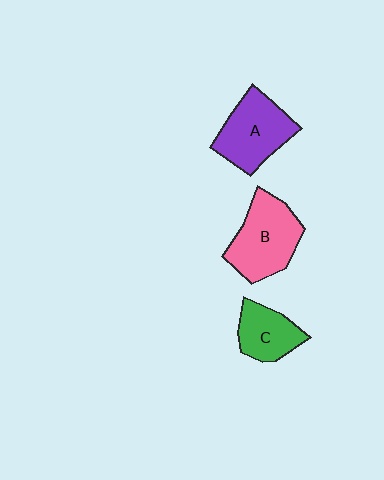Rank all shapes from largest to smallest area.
From largest to smallest: B (pink), A (purple), C (green).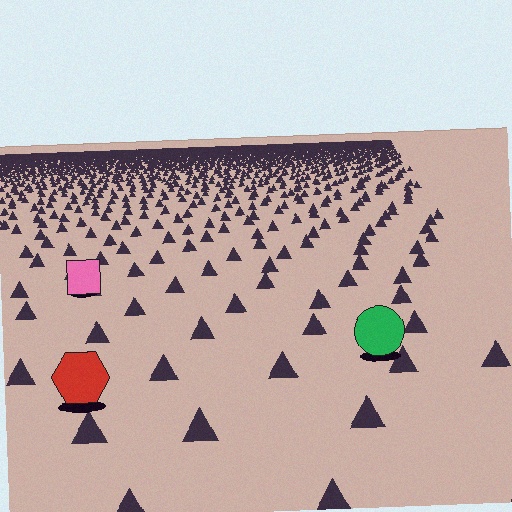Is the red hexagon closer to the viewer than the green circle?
Yes. The red hexagon is closer — you can tell from the texture gradient: the ground texture is coarser near it.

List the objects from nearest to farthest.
From nearest to farthest: the red hexagon, the green circle, the pink square.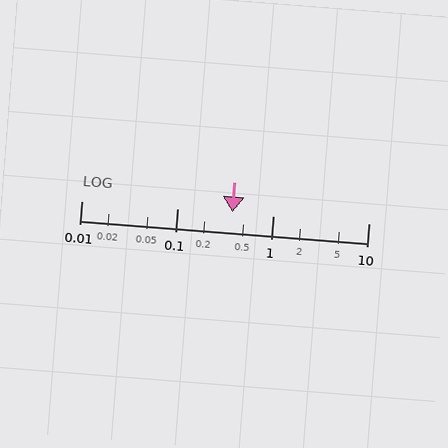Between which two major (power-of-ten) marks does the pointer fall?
The pointer is between 0.1 and 1.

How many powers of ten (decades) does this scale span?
The scale spans 3 decades, from 0.01 to 10.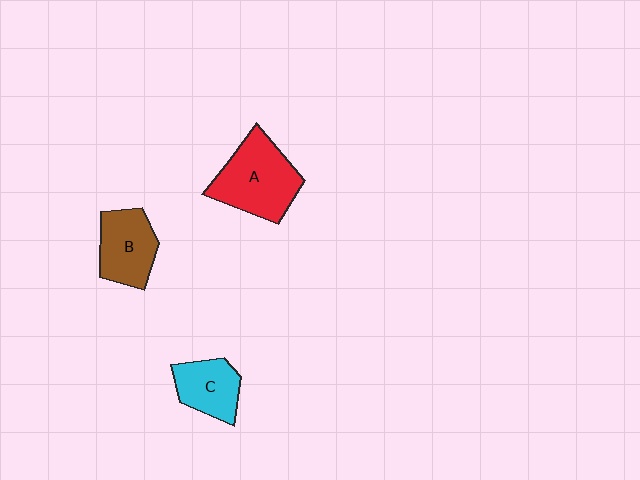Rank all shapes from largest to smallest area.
From largest to smallest: A (red), B (brown), C (cyan).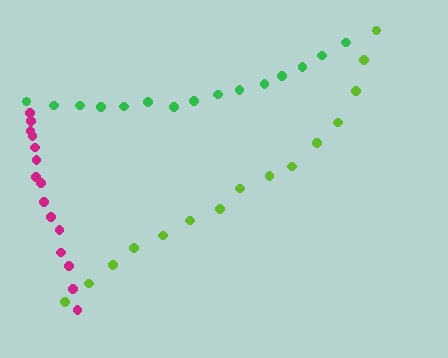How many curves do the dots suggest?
There are 3 distinct paths.